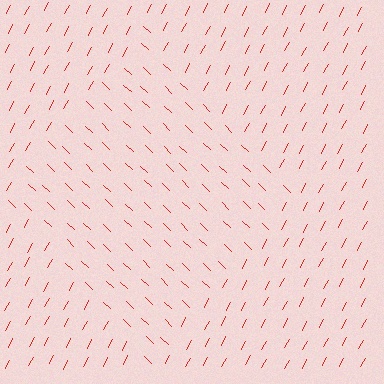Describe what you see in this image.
The image is filled with small red line segments. A diamond region in the image has lines oriented differently from the surrounding lines, creating a visible texture boundary.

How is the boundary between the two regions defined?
The boundary is defined purely by a change in line orientation (approximately 75 degrees difference). All lines are the same color and thickness.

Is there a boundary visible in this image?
Yes, there is a texture boundary formed by a change in line orientation.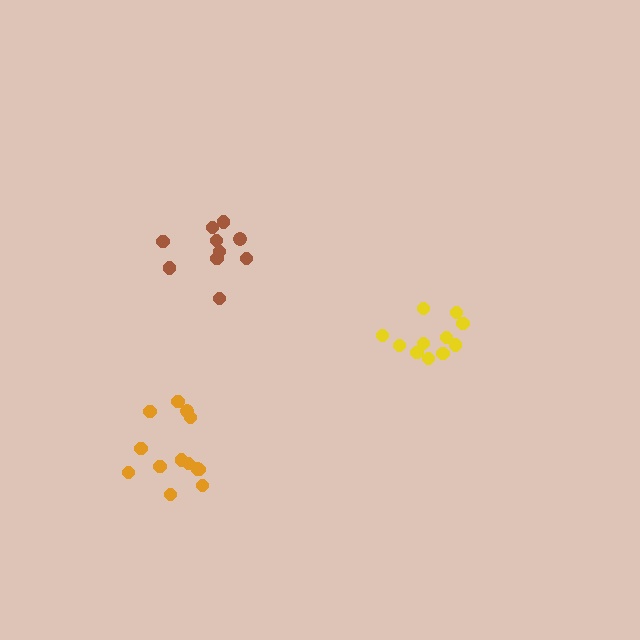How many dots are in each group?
Group 1: 11 dots, Group 2: 10 dots, Group 3: 13 dots (34 total).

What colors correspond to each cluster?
The clusters are colored: yellow, brown, orange.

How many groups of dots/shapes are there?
There are 3 groups.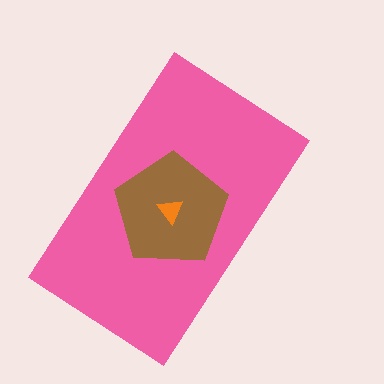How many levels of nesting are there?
3.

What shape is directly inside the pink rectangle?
The brown pentagon.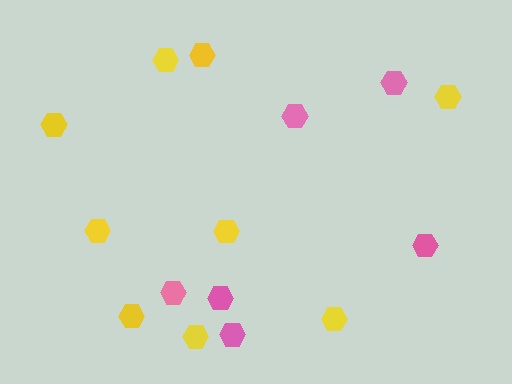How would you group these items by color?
There are 2 groups: one group of pink hexagons (6) and one group of yellow hexagons (9).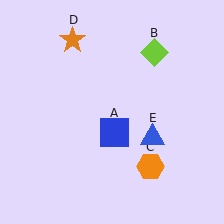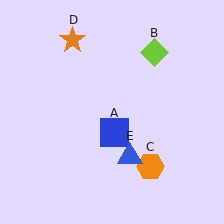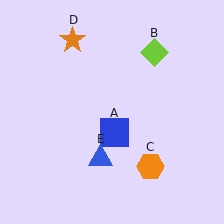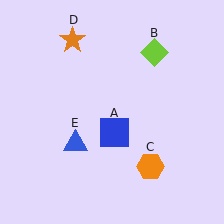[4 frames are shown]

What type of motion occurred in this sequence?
The blue triangle (object E) rotated clockwise around the center of the scene.